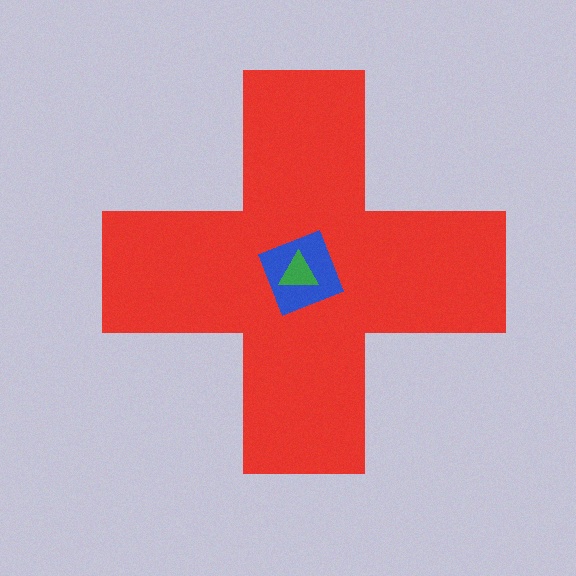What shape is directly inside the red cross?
The blue diamond.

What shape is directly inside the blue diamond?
The green triangle.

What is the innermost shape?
The green triangle.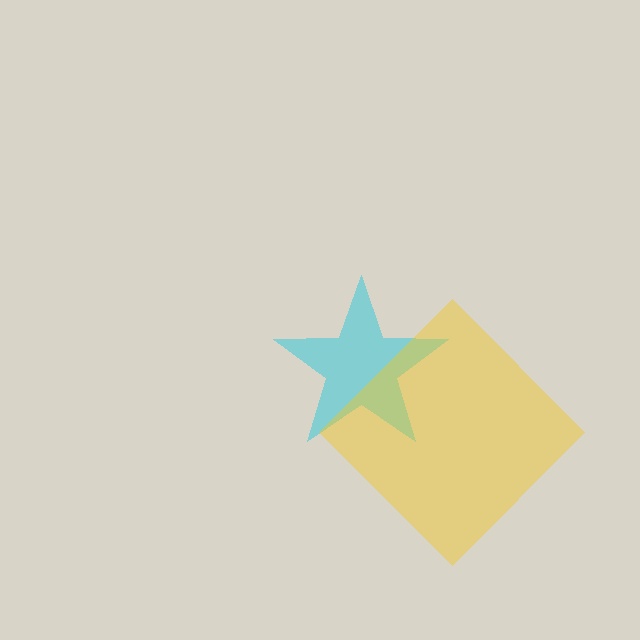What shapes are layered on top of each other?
The layered shapes are: a cyan star, a yellow diamond.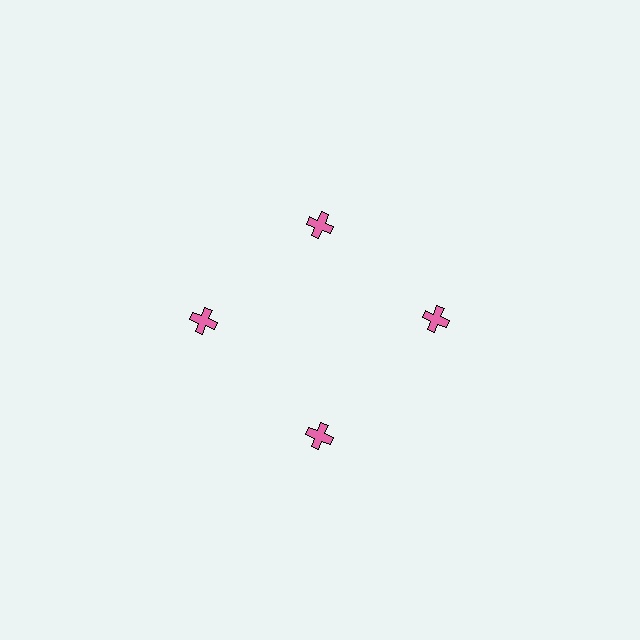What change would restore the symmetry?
The symmetry would be restored by moving it outward, back onto the ring so that all 4 crosses sit at equal angles and equal distance from the center.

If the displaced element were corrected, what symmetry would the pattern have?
It would have 4-fold rotational symmetry — the pattern would map onto itself every 90 degrees.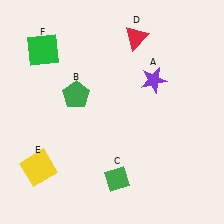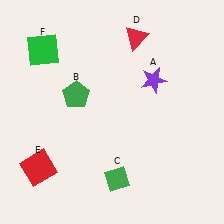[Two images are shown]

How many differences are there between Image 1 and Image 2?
There is 1 difference between the two images.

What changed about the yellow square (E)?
In Image 1, E is yellow. In Image 2, it changed to red.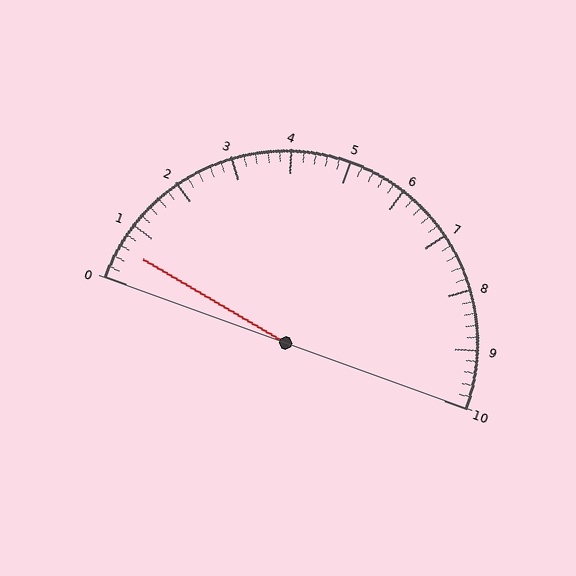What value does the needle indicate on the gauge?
The needle indicates approximately 0.6.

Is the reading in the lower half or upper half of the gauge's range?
The reading is in the lower half of the range (0 to 10).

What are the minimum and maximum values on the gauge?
The gauge ranges from 0 to 10.